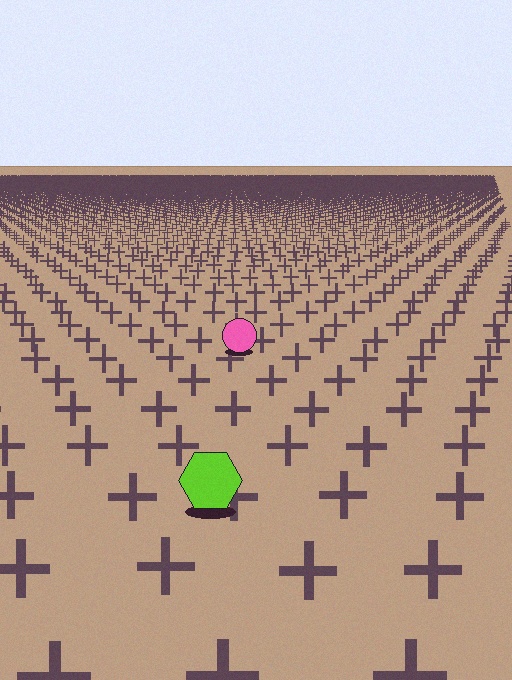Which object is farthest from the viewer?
The pink circle is farthest from the viewer. It appears smaller and the ground texture around it is denser.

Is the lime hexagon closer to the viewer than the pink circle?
Yes. The lime hexagon is closer — you can tell from the texture gradient: the ground texture is coarser near it.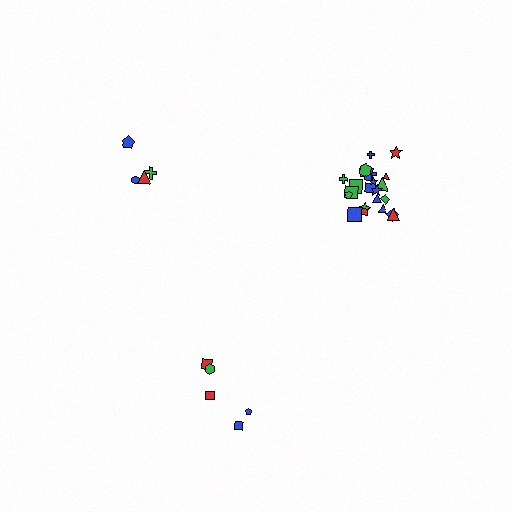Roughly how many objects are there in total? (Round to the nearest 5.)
Roughly 35 objects in total.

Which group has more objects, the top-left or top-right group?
The top-right group.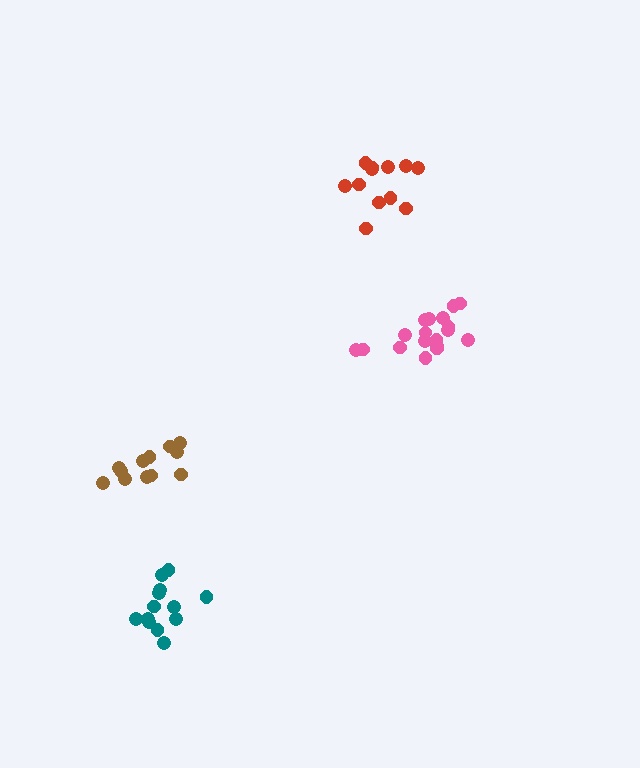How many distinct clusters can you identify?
There are 4 distinct clusters.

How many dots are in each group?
Group 1: 12 dots, Group 2: 12 dots, Group 3: 18 dots, Group 4: 13 dots (55 total).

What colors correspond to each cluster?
The clusters are colored: brown, red, pink, teal.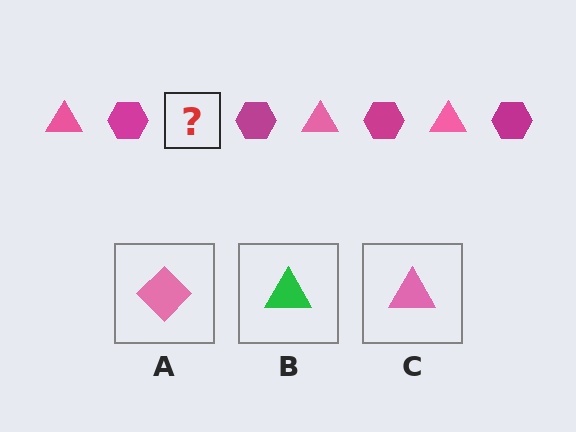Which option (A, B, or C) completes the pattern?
C.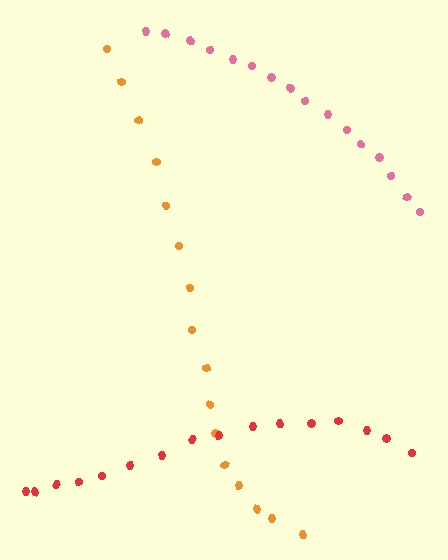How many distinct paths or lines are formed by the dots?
There are 3 distinct paths.